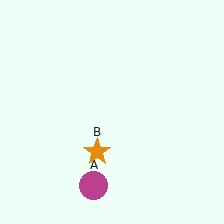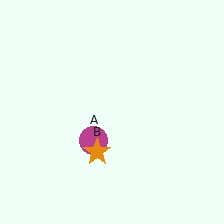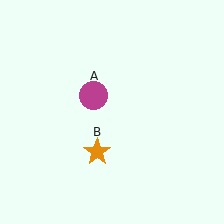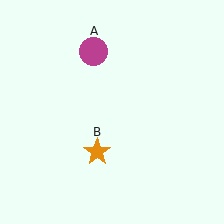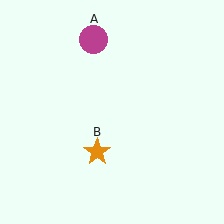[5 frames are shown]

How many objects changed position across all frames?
1 object changed position: magenta circle (object A).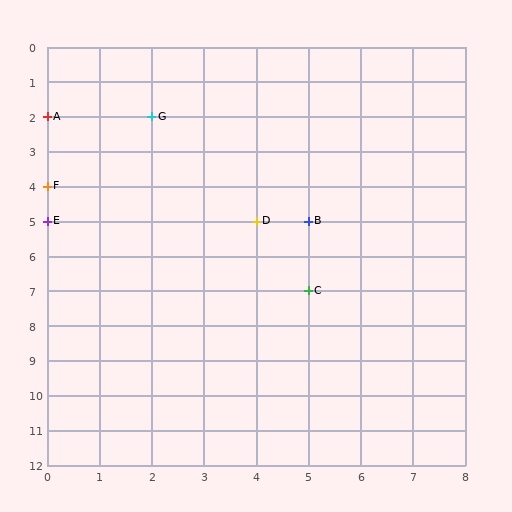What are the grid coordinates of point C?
Point C is at grid coordinates (5, 7).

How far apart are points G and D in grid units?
Points G and D are 2 columns and 3 rows apart (about 3.6 grid units diagonally).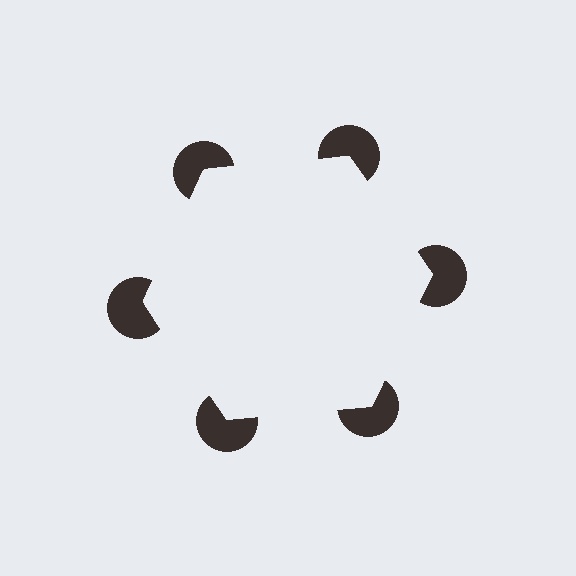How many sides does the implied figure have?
6 sides.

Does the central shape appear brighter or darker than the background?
It typically appears slightly brighter than the background, even though no actual brightness change is drawn.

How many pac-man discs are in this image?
There are 6 — one at each vertex of the illusory hexagon.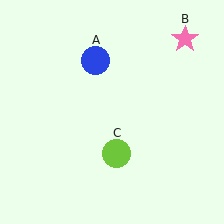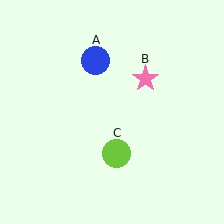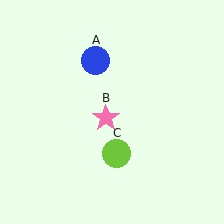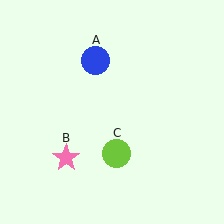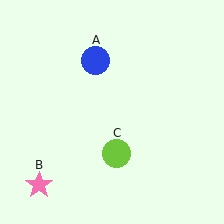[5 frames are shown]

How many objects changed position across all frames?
1 object changed position: pink star (object B).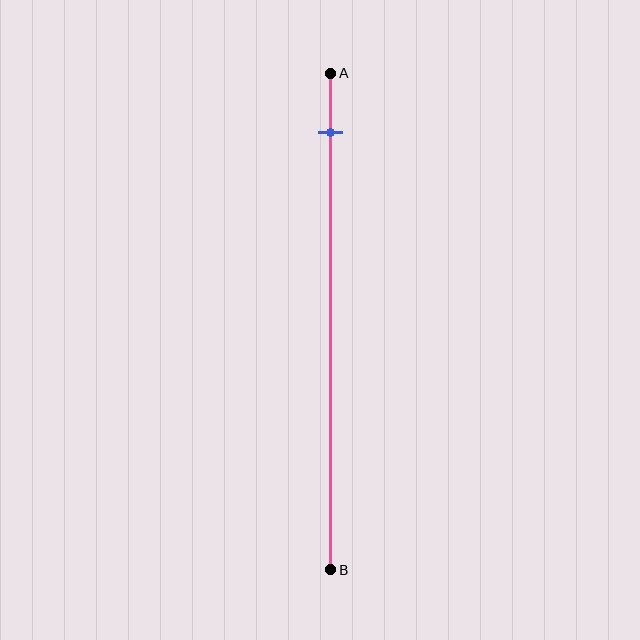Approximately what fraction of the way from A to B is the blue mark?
The blue mark is approximately 10% of the way from A to B.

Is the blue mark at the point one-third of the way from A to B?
No, the mark is at about 10% from A, not at the 33% one-third point.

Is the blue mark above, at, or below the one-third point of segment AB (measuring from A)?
The blue mark is above the one-third point of segment AB.